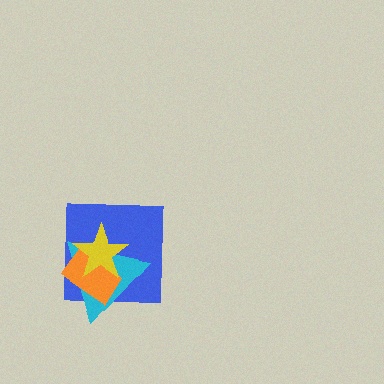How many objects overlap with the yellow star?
3 objects overlap with the yellow star.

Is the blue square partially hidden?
Yes, it is partially covered by another shape.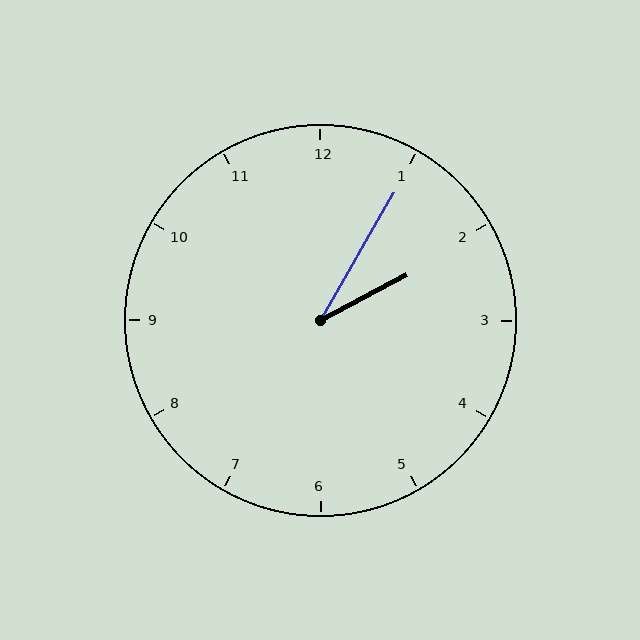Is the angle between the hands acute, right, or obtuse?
It is acute.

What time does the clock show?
2:05.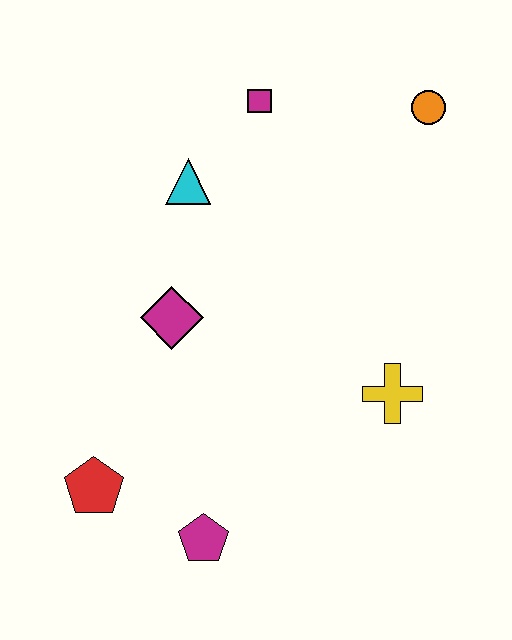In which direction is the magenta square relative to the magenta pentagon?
The magenta square is above the magenta pentagon.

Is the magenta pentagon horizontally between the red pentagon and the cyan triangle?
No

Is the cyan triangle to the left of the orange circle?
Yes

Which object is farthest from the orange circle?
The red pentagon is farthest from the orange circle.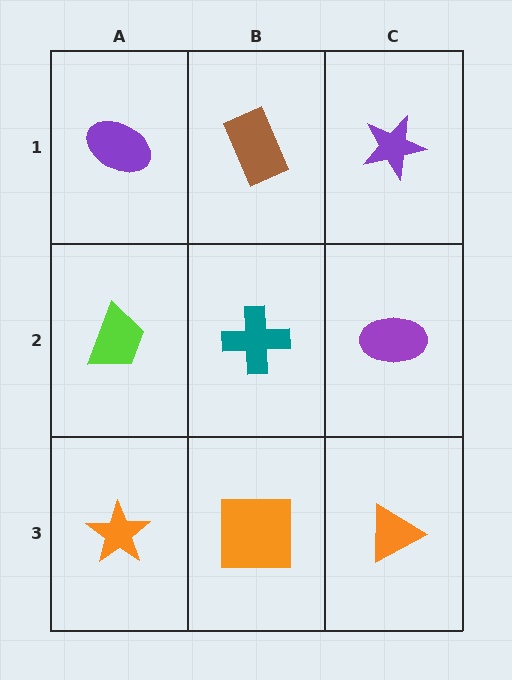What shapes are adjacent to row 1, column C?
A purple ellipse (row 2, column C), a brown rectangle (row 1, column B).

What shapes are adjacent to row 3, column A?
A lime trapezoid (row 2, column A), an orange square (row 3, column B).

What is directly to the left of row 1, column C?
A brown rectangle.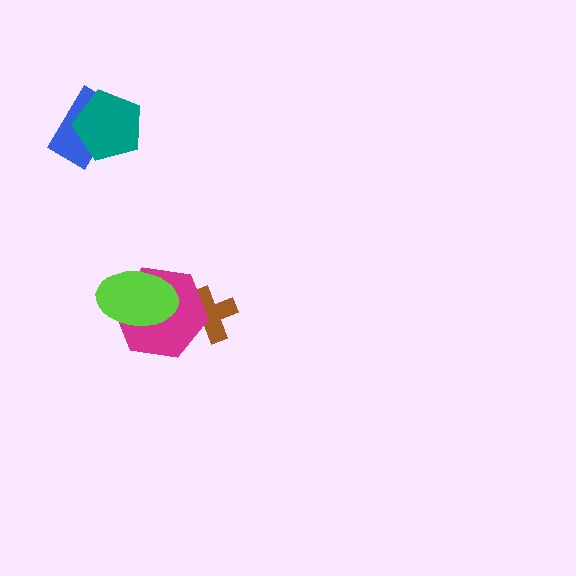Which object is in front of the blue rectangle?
The teal pentagon is in front of the blue rectangle.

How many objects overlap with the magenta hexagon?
2 objects overlap with the magenta hexagon.